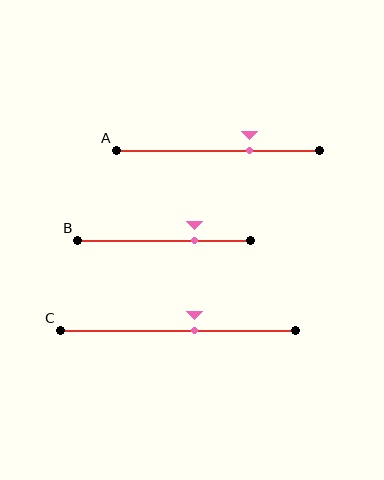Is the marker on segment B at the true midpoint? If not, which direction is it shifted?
No, the marker on segment B is shifted to the right by about 17% of the segment length.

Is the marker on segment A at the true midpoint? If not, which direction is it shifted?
No, the marker on segment A is shifted to the right by about 16% of the segment length.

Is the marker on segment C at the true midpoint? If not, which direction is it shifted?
No, the marker on segment C is shifted to the right by about 7% of the segment length.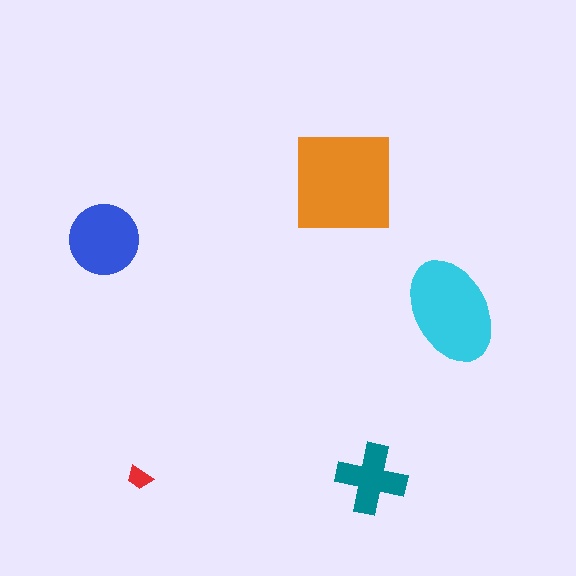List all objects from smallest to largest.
The red trapezoid, the teal cross, the blue circle, the cyan ellipse, the orange square.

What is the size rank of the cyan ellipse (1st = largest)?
2nd.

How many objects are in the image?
There are 5 objects in the image.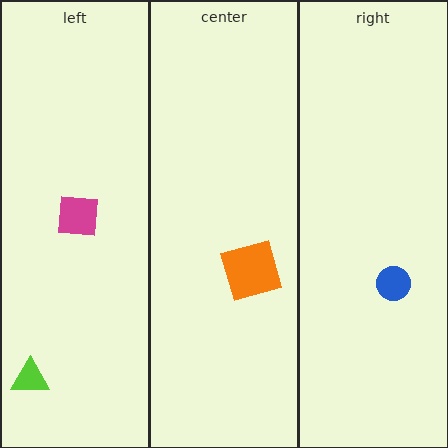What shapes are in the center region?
The orange square.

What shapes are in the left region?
The lime triangle, the magenta square.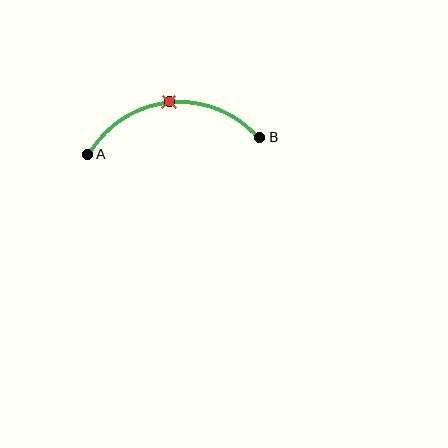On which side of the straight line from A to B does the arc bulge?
The arc bulges above the straight line connecting A and B.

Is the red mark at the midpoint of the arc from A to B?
Yes. The red mark lies on the arc at equal arc-length from both A and B — it is the arc midpoint.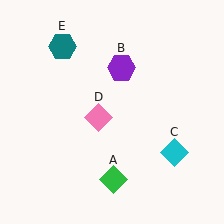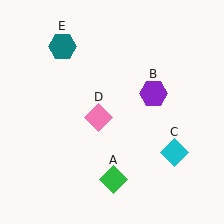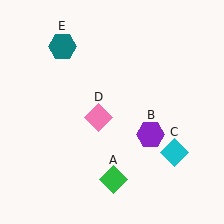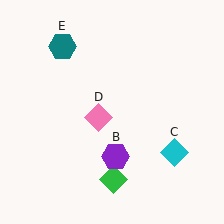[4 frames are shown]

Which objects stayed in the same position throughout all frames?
Green diamond (object A) and cyan diamond (object C) and pink diamond (object D) and teal hexagon (object E) remained stationary.